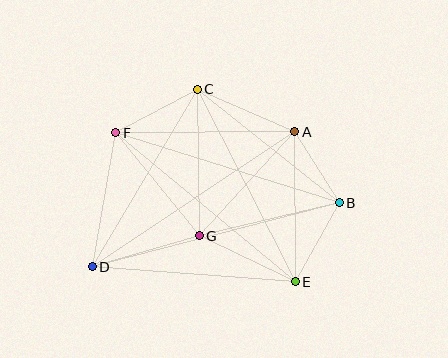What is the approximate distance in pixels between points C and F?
The distance between C and F is approximately 92 pixels.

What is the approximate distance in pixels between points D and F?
The distance between D and F is approximately 136 pixels.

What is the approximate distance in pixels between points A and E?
The distance between A and E is approximately 150 pixels.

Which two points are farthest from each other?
Points B and D are farthest from each other.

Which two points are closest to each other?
Points A and B are closest to each other.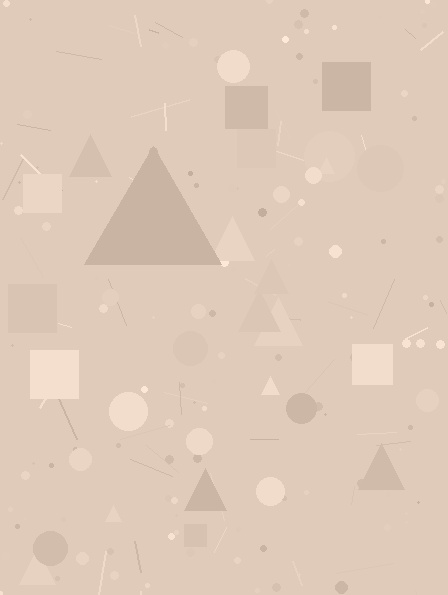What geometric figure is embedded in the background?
A triangle is embedded in the background.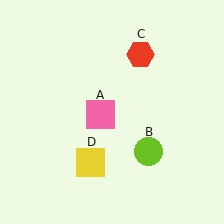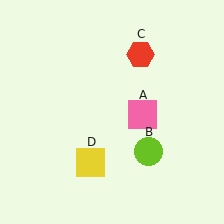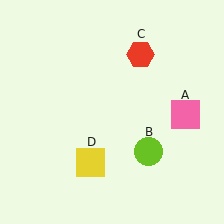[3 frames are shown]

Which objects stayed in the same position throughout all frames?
Lime circle (object B) and red hexagon (object C) and yellow square (object D) remained stationary.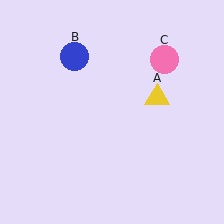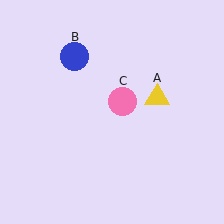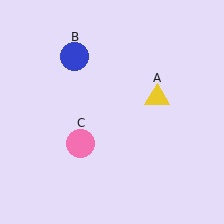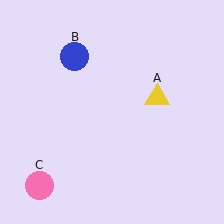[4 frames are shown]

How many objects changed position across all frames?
1 object changed position: pink circle (object C).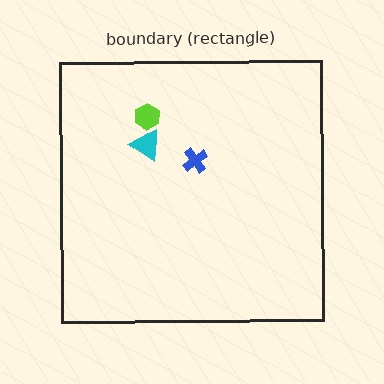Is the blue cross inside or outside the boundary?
Inside.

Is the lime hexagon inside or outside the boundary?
Inside.